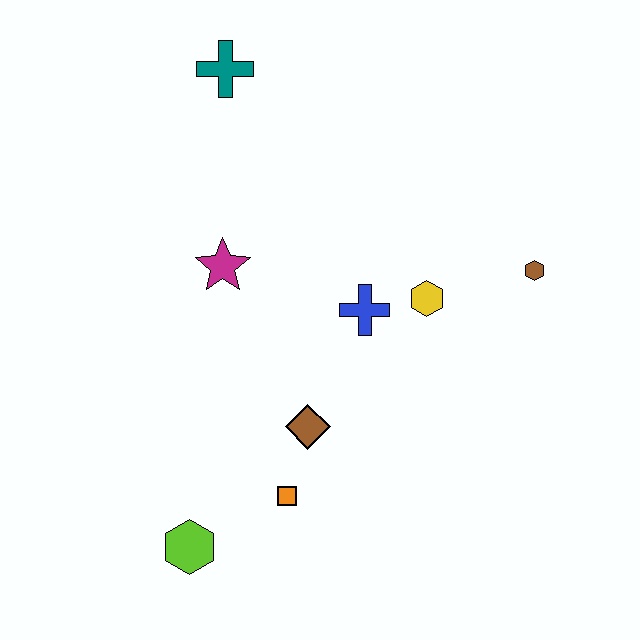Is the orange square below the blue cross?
Yes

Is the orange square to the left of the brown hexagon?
Yes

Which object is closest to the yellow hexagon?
The blue cross is closest to the yellow hexagon.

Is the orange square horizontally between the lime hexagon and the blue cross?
Yes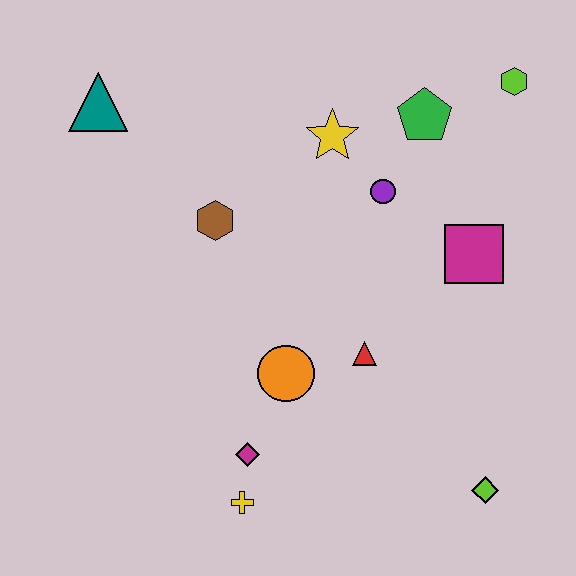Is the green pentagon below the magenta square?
No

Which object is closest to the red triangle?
The orange circle is closest to the red triangle.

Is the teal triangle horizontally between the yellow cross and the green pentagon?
No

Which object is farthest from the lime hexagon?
The yellow cross is farthest from the lime hexagon.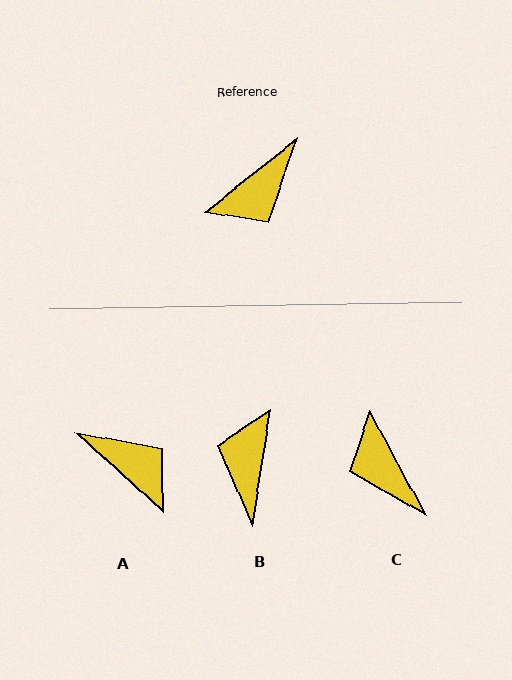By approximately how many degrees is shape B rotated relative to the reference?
Approximately 137 degrees clockwise.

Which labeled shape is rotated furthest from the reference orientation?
B, about 137 degrees away.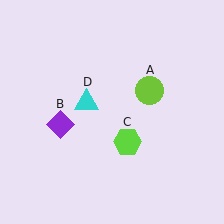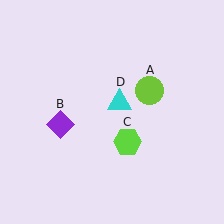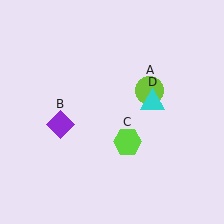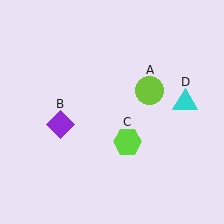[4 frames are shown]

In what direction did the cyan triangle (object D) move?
The cyan triangle (object D) moved right.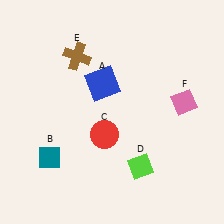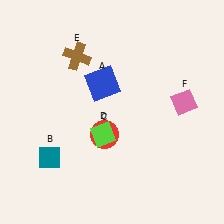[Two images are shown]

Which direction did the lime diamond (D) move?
The lime diamond (D) moved left.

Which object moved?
The lime diamond (D) moved left.